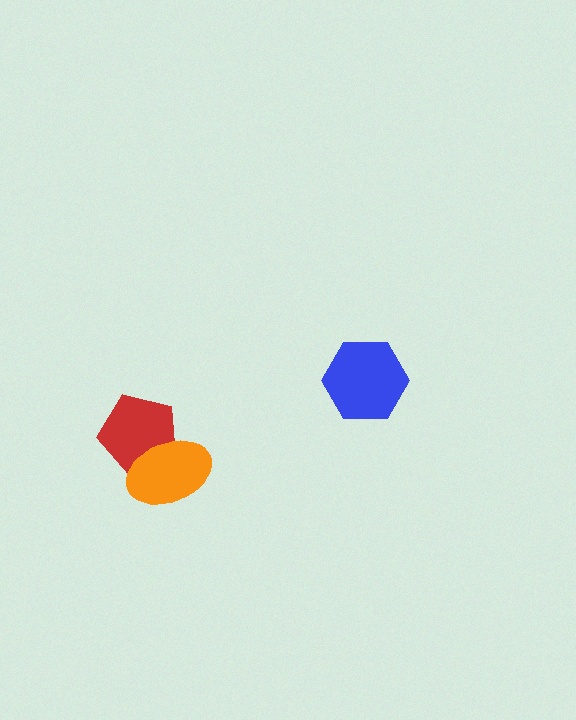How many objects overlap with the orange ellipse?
1 object overlaps with the orange ellipse.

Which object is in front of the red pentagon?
The orange ellipse is in front of the red pentagon.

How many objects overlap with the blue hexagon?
0 objects overlap with the blue hexagon.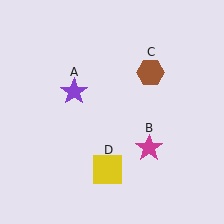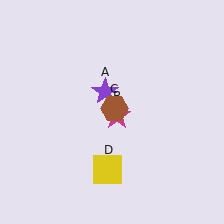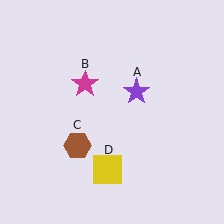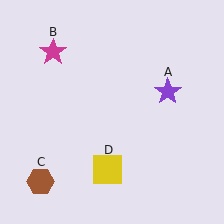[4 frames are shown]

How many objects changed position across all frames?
3 objects changed position: purple star (object A), magenta star (object B), brown hexagon (object C).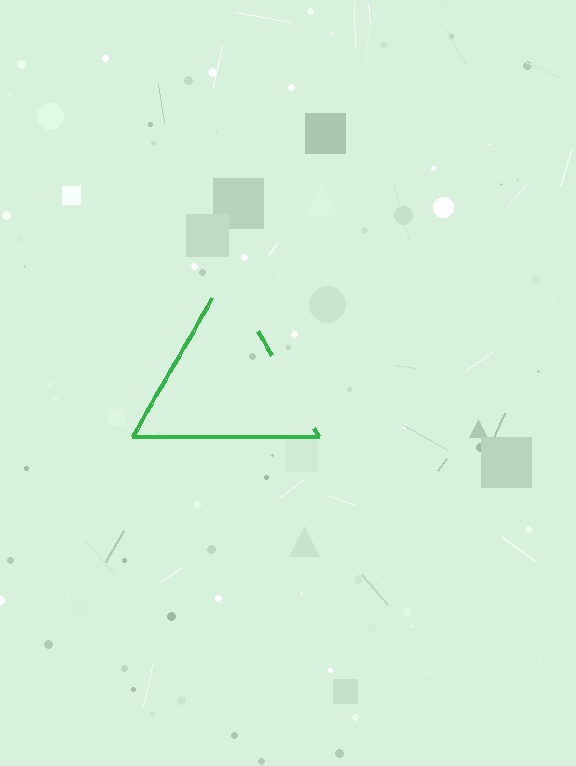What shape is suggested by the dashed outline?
The dashed outline suggests a triangle.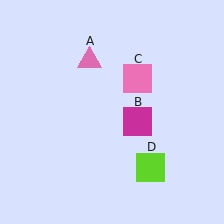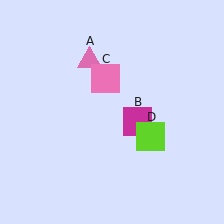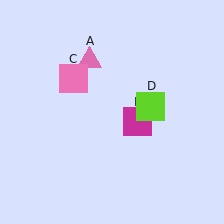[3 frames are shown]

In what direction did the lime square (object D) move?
The lime square (object D) moved up.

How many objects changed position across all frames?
2 objects changed position: pink square (object C), lime square (object D).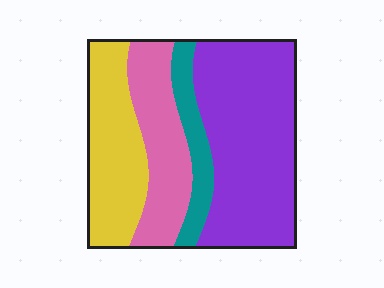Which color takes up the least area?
Teal, at roughly 10%.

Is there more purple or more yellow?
Purple.